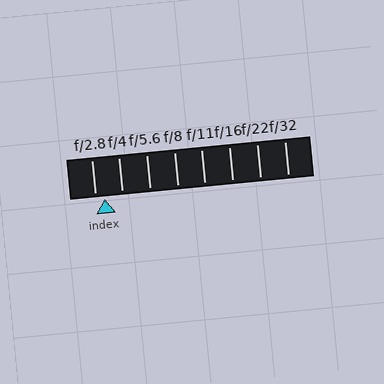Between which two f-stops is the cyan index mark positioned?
The index mark is between f/2.8 and f/4.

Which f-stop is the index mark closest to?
The index mark is closest to f/2.8.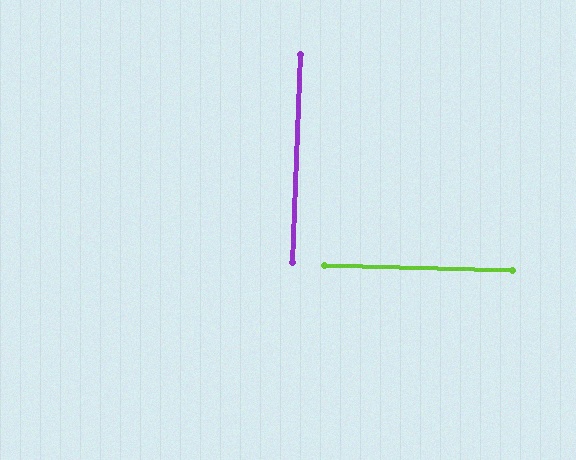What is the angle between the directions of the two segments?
Approximately 89 degrees.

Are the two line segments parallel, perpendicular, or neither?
Perpendicular — they meet at approximately 89°.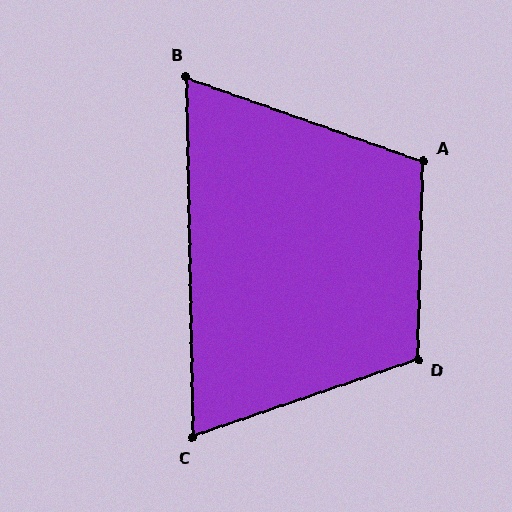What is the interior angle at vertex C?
Approximately 72 degrees (acute).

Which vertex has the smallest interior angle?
B, at approximately 70 degrees.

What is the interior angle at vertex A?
Approximately 108 degrees (obtuse).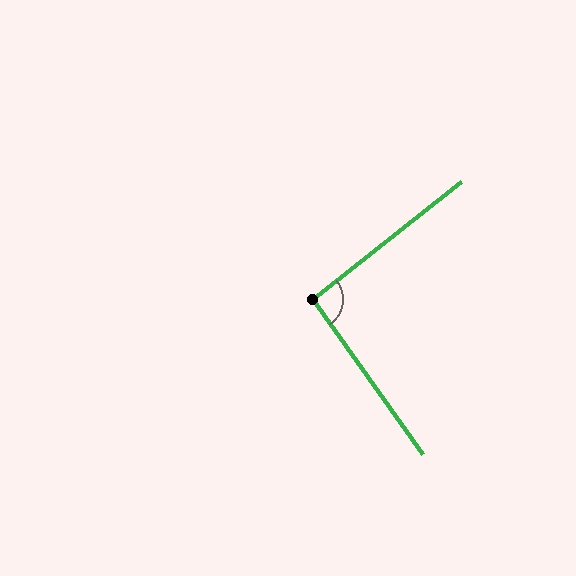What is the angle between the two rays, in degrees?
Approximately 93 degrees.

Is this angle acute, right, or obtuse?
It is approximately a right angle.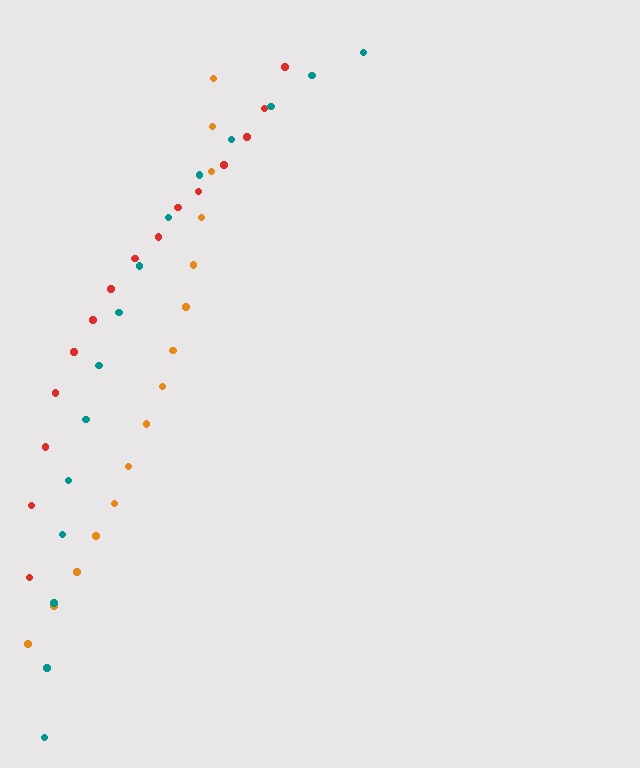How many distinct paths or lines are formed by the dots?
There are 3 distinct paths.